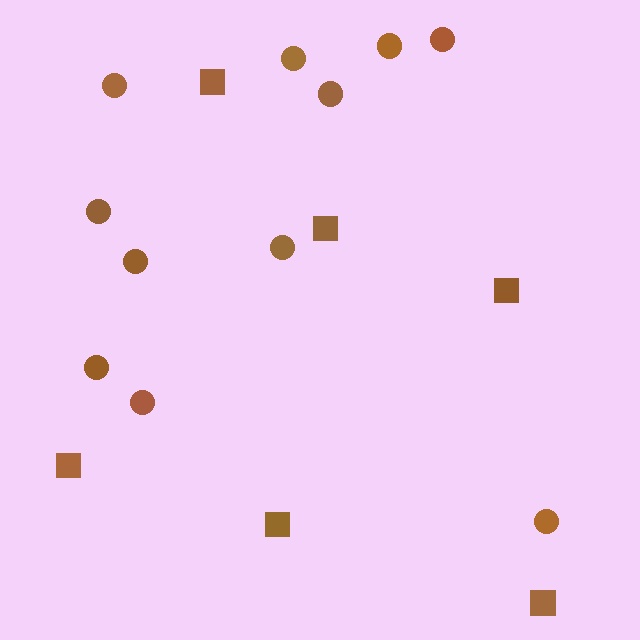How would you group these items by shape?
There are 2 groups: one group of squares (6) and one group of circles (11).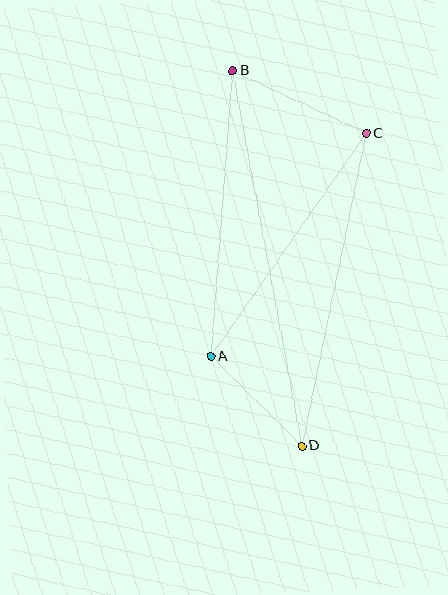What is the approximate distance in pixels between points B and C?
The distance between B and C is approximately 147 pixels.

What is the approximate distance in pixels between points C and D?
The distance between C and D is approximately 319 pixels.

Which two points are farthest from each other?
Points B and D are farthest from each other.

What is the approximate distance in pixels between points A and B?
The distance between A and B is approximately 286 pixels.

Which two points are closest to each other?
Points A and D are closest to each other.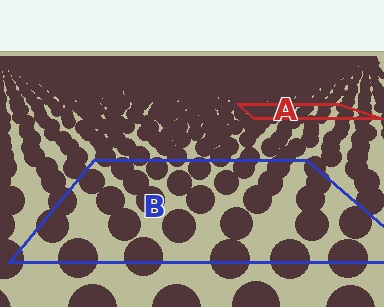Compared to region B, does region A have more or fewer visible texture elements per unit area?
Region A has more texture elements per unit area — they are packed more densely because it is farther away.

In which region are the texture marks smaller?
The texture marks are smaller in region A, because it is farther away.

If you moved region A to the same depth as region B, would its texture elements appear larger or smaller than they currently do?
They would appear larger. At a closer depth, the same texture elements are projected at a bigger on-screen size.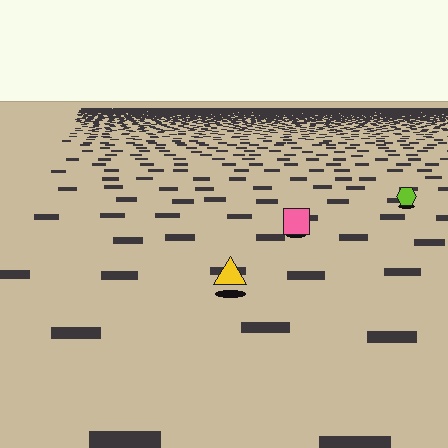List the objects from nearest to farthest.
From nearest to farthest: the yellow triangle, the pink square, the lime hexagon.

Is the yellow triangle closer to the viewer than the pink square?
Yes. The yellow triangle is closer — you can tell from the texture gradient: the ground texture is coarser near it.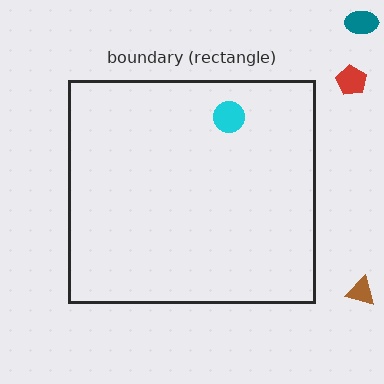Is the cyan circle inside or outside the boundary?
Inside.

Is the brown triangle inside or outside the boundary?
Outside.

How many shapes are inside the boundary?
1 inside, 3 outside.